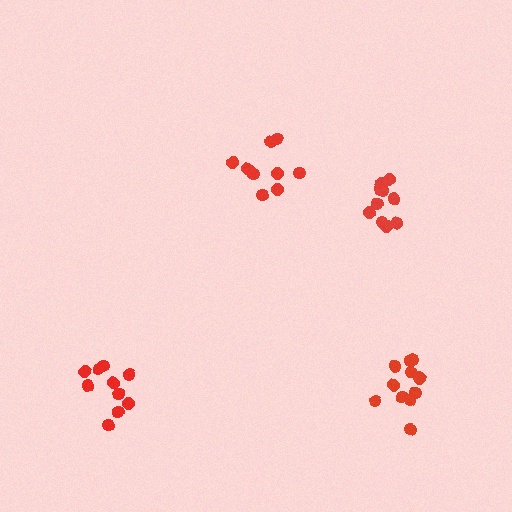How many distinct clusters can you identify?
There are 4 distinct clusters.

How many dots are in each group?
Group 1: 10 dots, Group 2: 12 dots, Group 3: 10 dots, Group 4: 10 dots (42 total).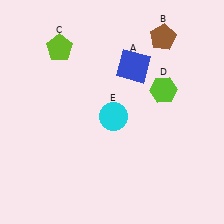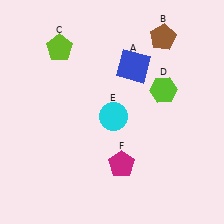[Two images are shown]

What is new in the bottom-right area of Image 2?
A magenta pentagon (F) was added in the bottom-right area of Image 2.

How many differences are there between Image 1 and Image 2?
There is 1 difference between the two images.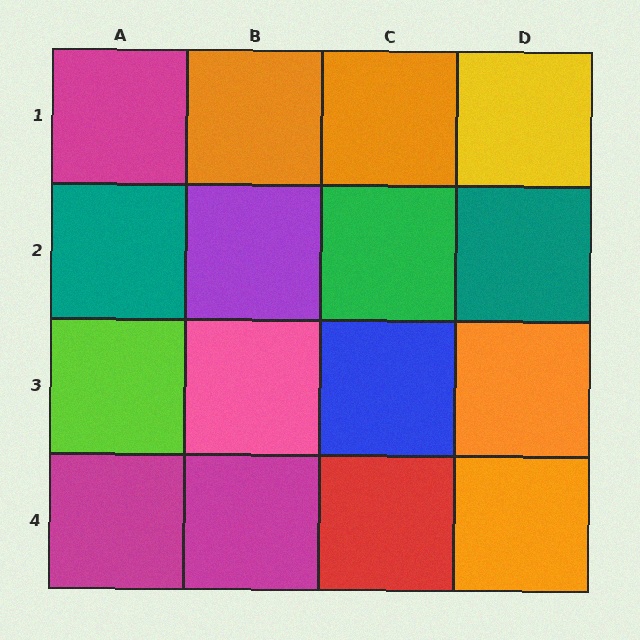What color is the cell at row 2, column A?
Teal.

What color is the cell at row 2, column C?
Green.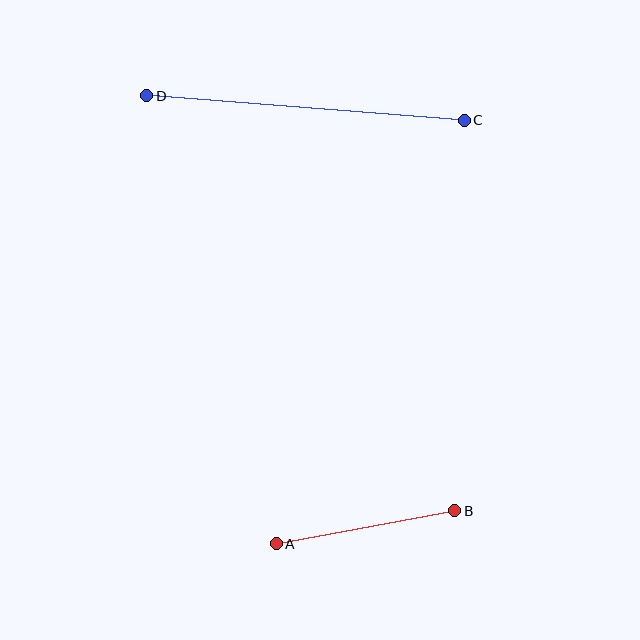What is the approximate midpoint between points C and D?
The midpoint is at approximately (305, 108) pixels.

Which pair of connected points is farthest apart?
Points C and D are farthest apart.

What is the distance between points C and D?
The distance is approximately 318 pixels.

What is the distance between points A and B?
The distance is approximately 181 pixels.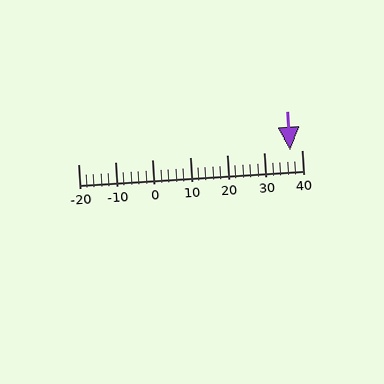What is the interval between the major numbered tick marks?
The major tick marks are spaced 10 units apart.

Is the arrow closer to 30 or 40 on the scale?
The arrow is closer to 40.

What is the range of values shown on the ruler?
The ruler shows values from -20 to 40.